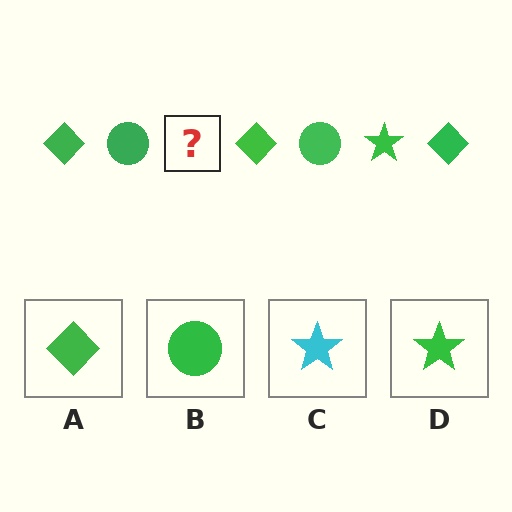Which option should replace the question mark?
Option D.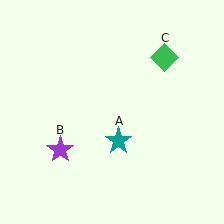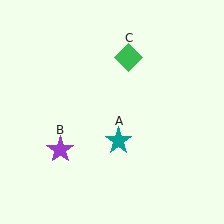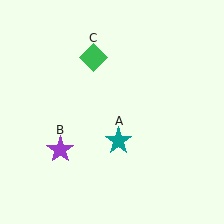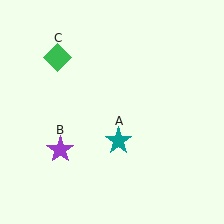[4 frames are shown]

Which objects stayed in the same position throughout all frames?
Teal star (object A) and purple star (object B) remained stationary.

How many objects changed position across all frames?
1 object changed position: green diamond (object C).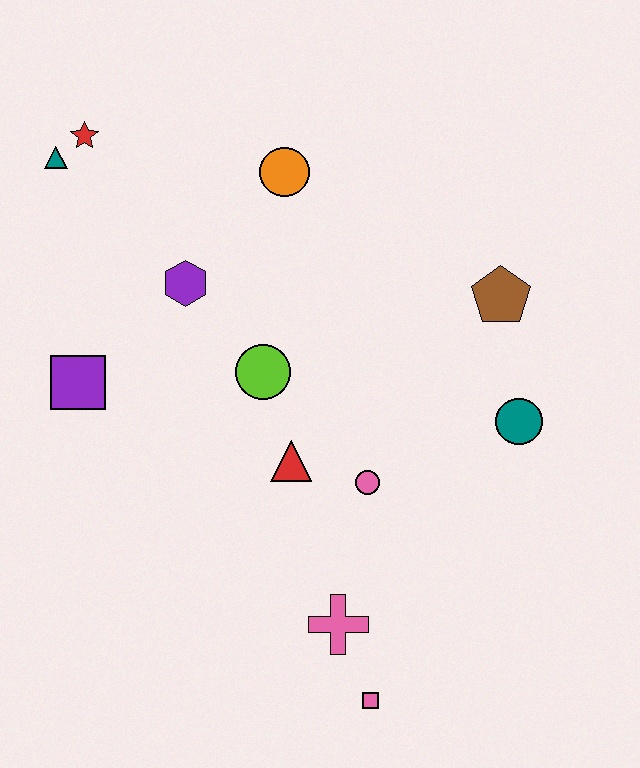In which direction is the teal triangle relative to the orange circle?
The teal triangle is to the left of the orange circle.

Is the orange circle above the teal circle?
Yes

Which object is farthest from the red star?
The pink square is farthest from the red star.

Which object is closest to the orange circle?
The purple hexagon is closest to the orange circle.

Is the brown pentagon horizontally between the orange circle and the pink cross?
No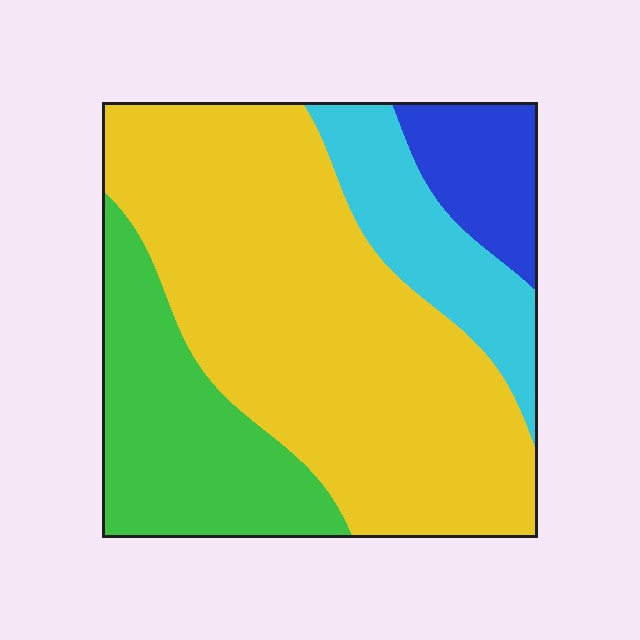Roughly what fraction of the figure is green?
Green covers roughly 20% of the figure.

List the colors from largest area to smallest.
From largest to smallest: yellow, green, cyan, blue.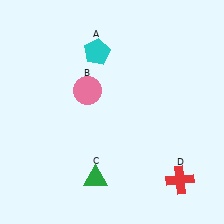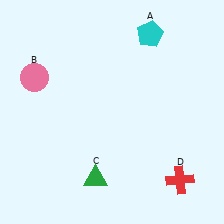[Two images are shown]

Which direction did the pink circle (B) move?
The pink circle (B) moved left.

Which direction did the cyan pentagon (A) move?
The cyan pentagon (A) moved right.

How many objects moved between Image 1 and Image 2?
2 objects moved between the two images.